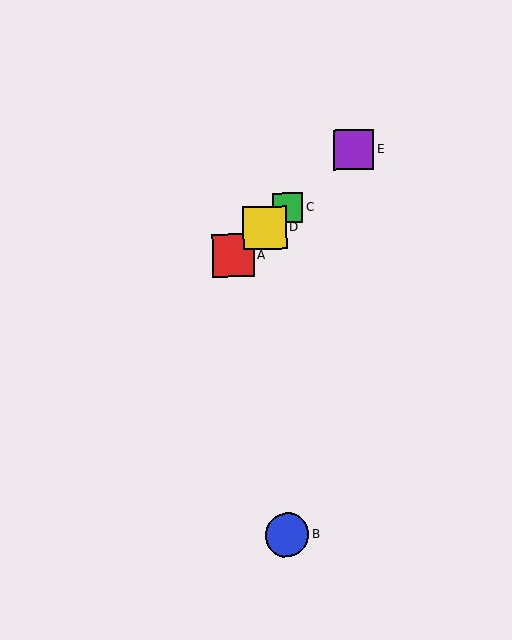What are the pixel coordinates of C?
Object C is at (288, 208).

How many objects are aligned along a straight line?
4 objects (A, C, D, E) are aligned along a straight line.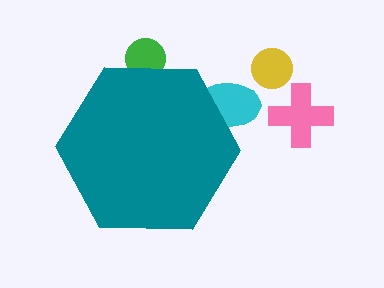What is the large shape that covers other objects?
A teal hexagon.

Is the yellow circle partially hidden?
No, the yellow circle is fully visible.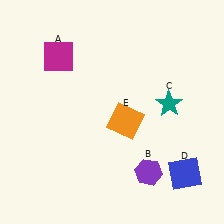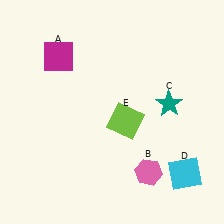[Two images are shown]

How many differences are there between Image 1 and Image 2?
There are 3 differences between the two images.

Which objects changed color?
B changed from purple to pink. D changed from blue to cyan. E changed from orange to lime.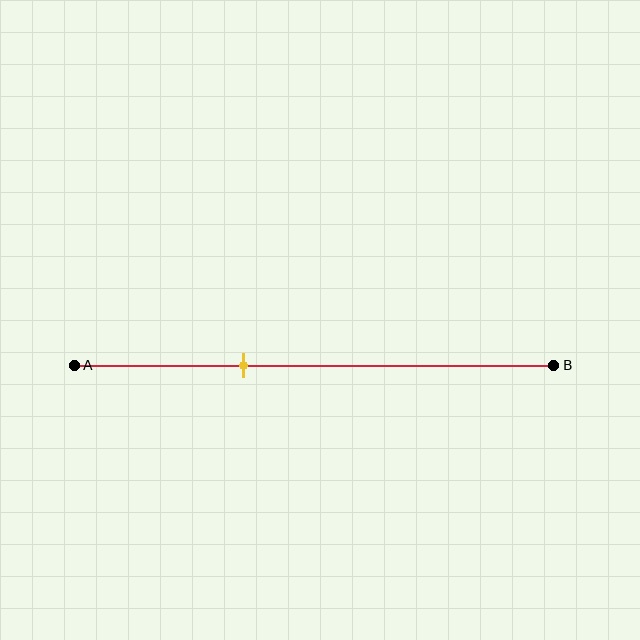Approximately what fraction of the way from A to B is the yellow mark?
The yellow mark is approximately 35% of the way from A to B.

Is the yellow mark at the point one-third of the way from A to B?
Yes, the mark is approximately at the one-third point.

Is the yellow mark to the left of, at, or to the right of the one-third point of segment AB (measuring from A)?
The yellow mark is approximately at the one-third point of segment AB.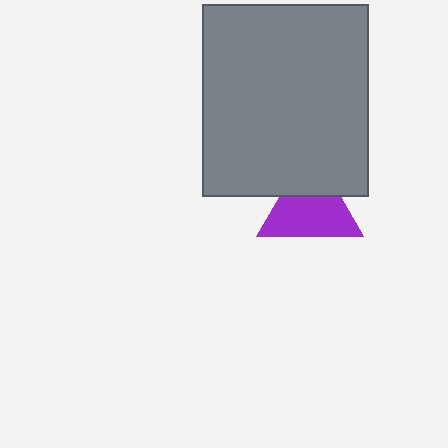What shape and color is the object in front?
The object in front is a gray rectangle.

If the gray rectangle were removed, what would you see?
You would see the complete purple triangle.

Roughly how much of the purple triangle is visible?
Most of it is visible (roughly 67%).